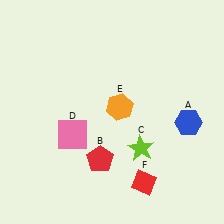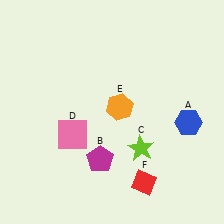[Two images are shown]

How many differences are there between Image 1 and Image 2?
There is 1 difference between the two images.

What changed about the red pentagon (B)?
In Image 1, B is red. In Image 2, it changed to magenta.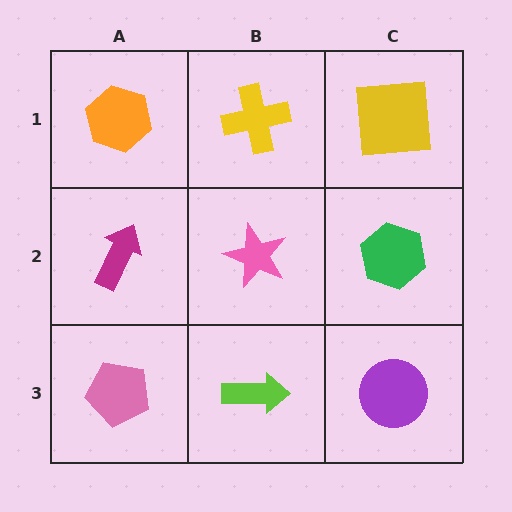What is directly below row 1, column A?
A magenta arrow.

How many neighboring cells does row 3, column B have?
3.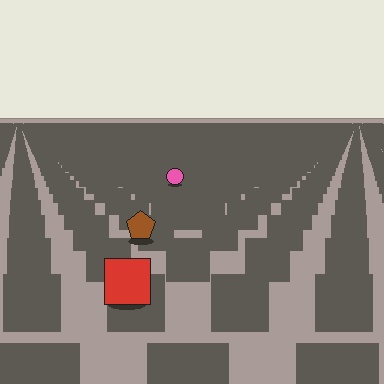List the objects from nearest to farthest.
From nearest to farthest: the red square, the brown pentagon, the pink circle.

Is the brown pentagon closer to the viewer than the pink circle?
Yes. The brown pentagon is closer — you can tell from the texture gradient: the ground texture is coarser near it.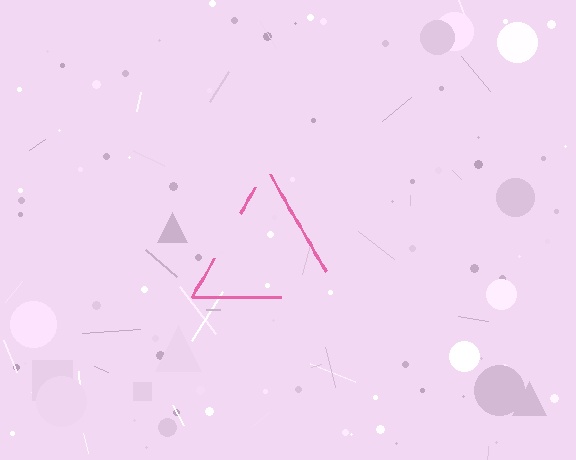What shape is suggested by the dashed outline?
The dashed outline suggests a triangle.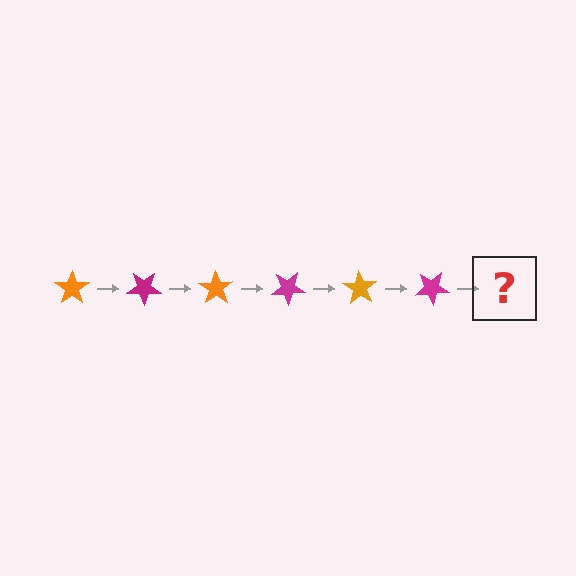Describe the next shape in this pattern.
It should be an orange star, rotated 210 degrees from the start.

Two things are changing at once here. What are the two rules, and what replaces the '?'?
The two rules are that it rotates 35 degrees each step and the color cycles through orange and magenta. The '?' should be an orange star, rotated 210 degrees from the start.